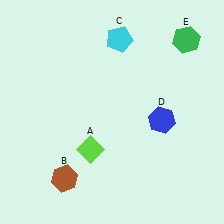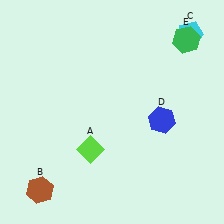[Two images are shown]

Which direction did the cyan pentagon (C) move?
The cyan pentagon (C) moved right.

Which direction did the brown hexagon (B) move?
The brown hexagon (B) moved left.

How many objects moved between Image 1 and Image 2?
2 objects moved between the two images.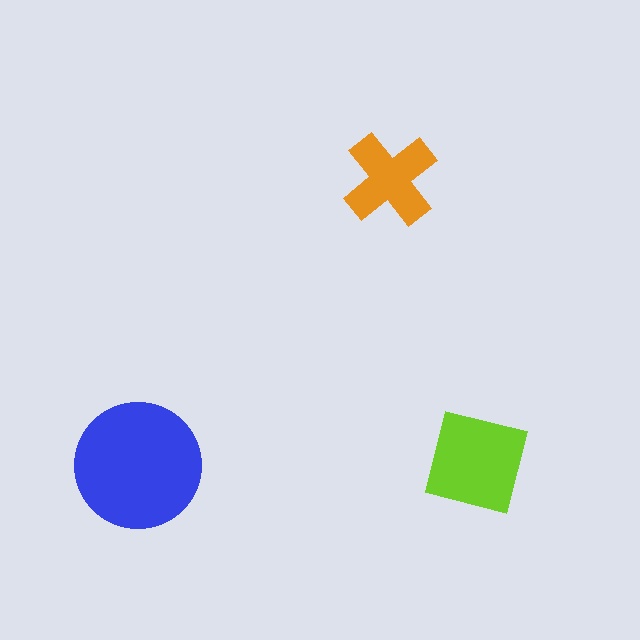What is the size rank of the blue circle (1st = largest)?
1st.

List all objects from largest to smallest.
The blue circle, the lime square, the orange cross.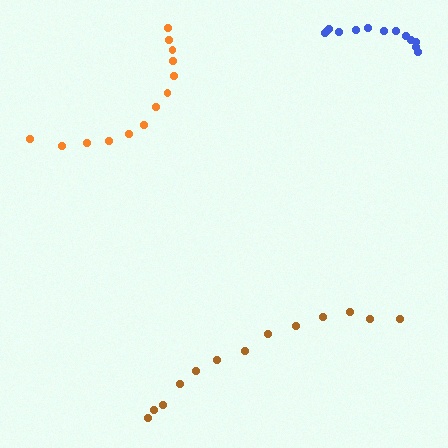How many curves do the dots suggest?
There are 3 distinct paths.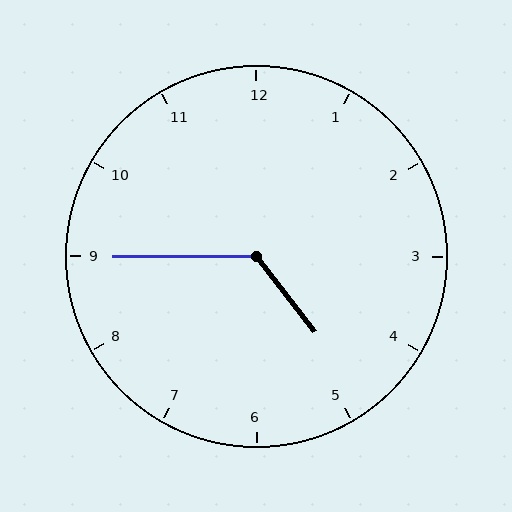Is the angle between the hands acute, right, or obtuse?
It is obtuse.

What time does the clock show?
4:45.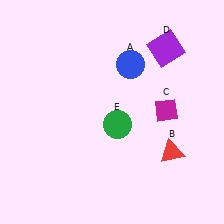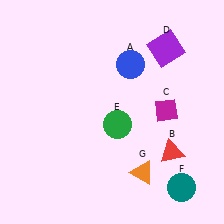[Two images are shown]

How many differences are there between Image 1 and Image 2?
There are 2 differences between the two images.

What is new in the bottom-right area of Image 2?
A teal circle (F) was added in the bottom-right area of Image 2.